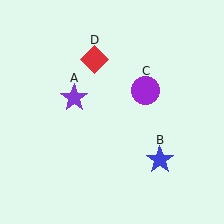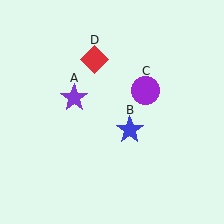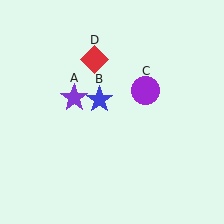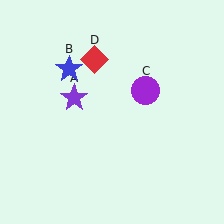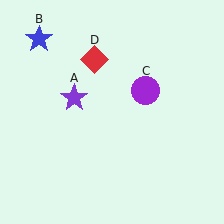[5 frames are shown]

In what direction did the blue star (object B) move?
The blue star (object B) moved up and to the left.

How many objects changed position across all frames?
1 object changed position: blue star (object B).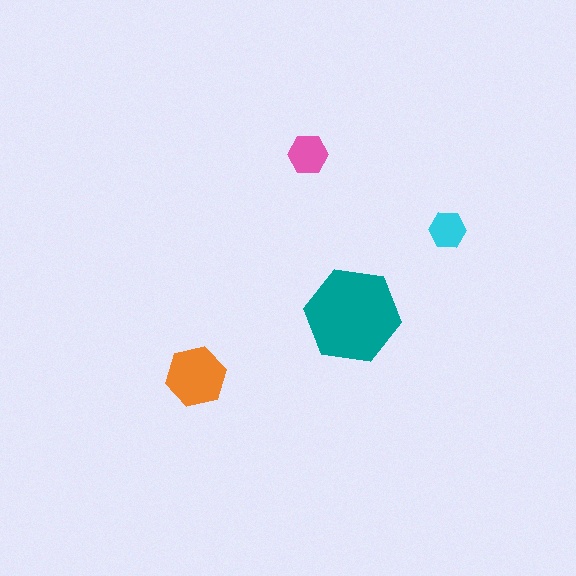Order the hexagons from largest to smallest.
the teal one, the orange one, the pink one, the cyan one.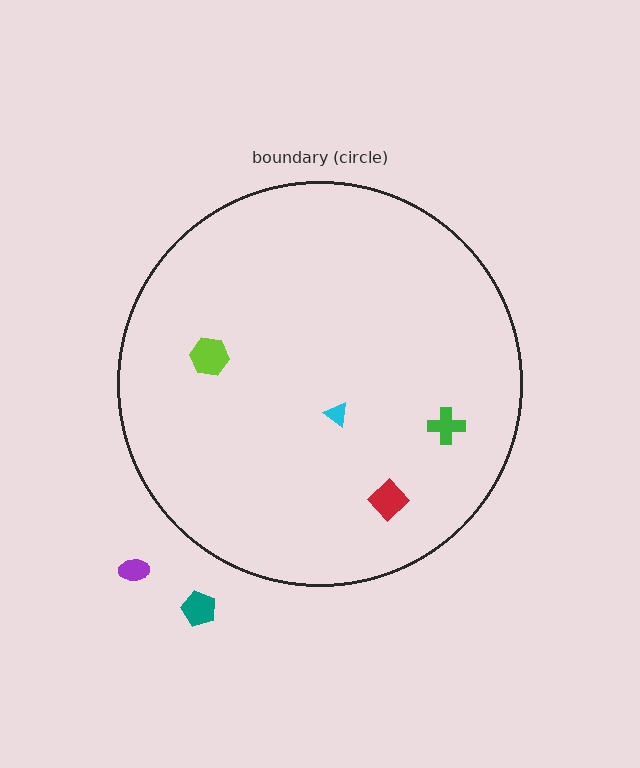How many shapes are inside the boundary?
4 inside, 2 outside.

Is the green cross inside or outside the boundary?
Inside.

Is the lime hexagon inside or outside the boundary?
Inside.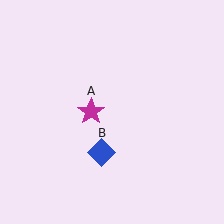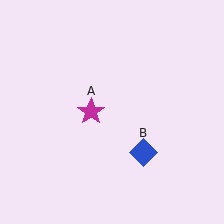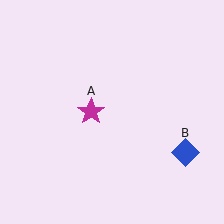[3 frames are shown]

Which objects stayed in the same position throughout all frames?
Magenta star (object A) remained stationary.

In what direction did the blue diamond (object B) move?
The blue diamond (object B) moved right.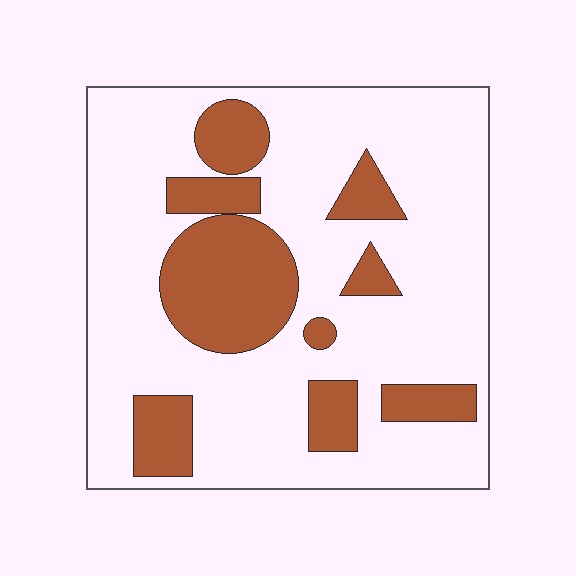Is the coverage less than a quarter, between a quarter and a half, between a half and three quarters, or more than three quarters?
Between a quarter and a half.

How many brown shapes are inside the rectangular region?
9.